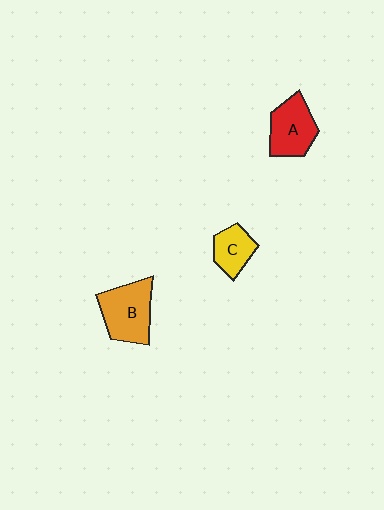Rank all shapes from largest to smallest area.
From largest to smallest: B (orange), A (red), C (yellow).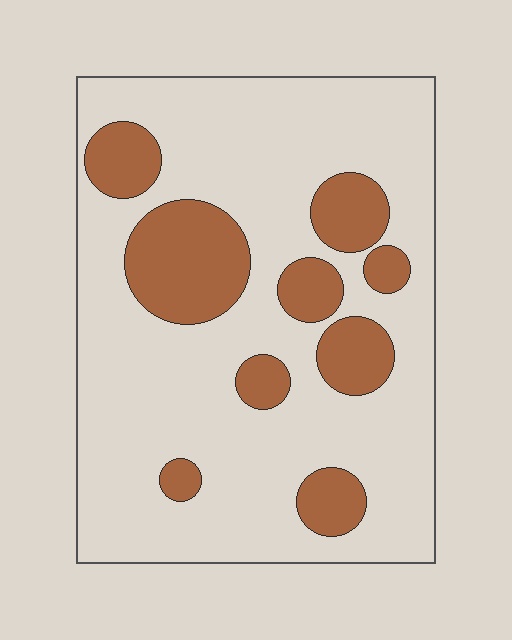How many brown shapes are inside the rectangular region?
9.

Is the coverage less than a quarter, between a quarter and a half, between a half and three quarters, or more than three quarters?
Less than a quarter.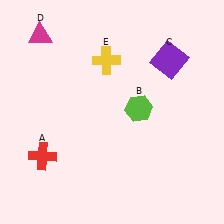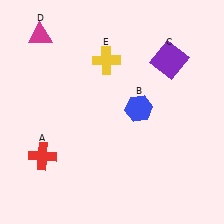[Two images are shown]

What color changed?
The hexagon (B) changed from lime in Image 1 to blue in Image 2.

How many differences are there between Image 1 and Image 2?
There is 1 difference between the two images.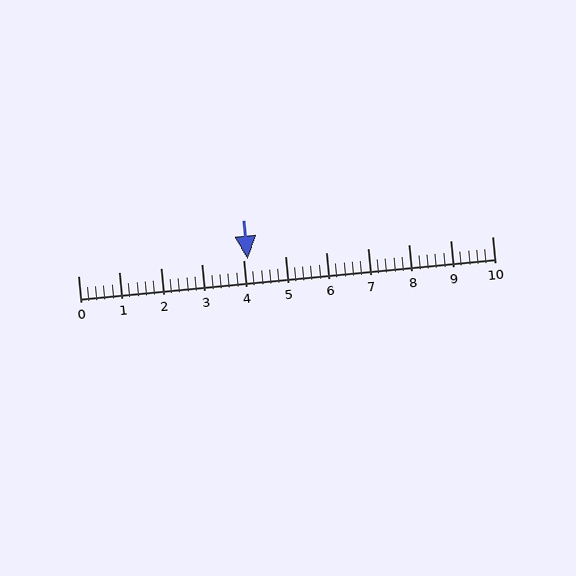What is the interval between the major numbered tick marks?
The major tick marks are spaced 1 units apart.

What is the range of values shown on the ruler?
The ruler shows values from 0 to 10.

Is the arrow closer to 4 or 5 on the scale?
The arrow is closer to 4.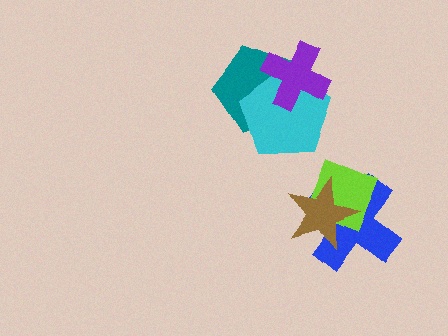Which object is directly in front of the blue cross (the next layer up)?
The lime square is directly in front of the blue cross.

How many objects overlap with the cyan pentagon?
2 objects overlap with the cyan pentagon.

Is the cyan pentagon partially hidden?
Yes, it is partially covered by another shape.